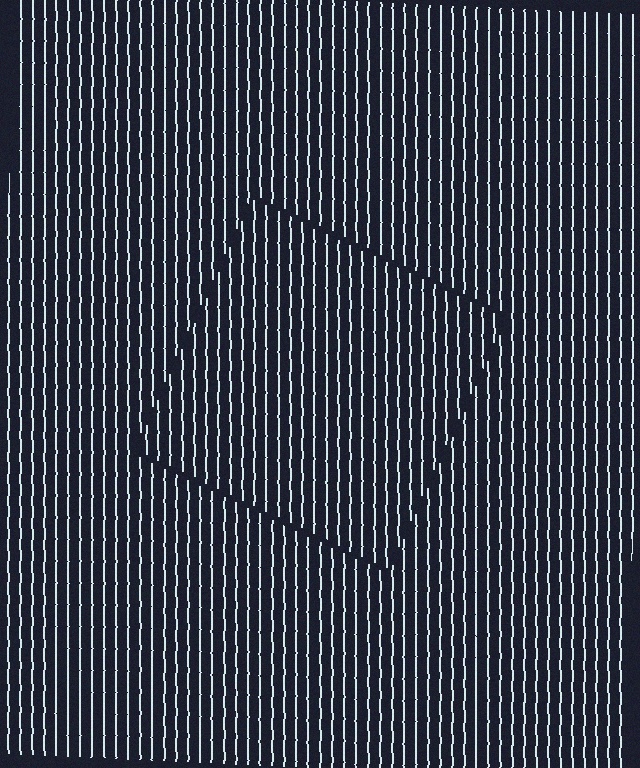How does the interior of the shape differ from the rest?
The interior of the shape contains the same grating, shifted by half a period — the contour is defined by the phase discontinuity where line-ends from the inner and outer gratings abut.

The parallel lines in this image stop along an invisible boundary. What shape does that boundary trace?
An illusory square. The interior of the shape contains the same grating, shifted by half a period — the contour is defined by the phase discontinuity where line-ends from the inner and outer gratings abut.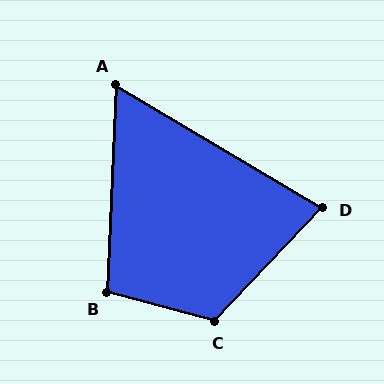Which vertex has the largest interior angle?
C, at approximately 118 degrees.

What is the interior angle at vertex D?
Approximately 77 degrees (acute).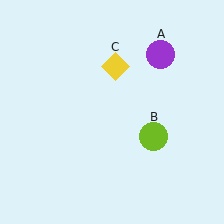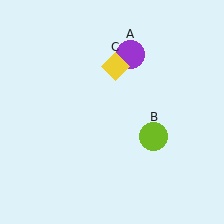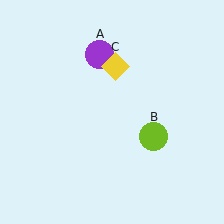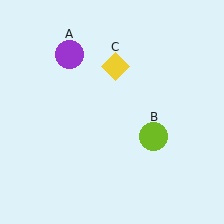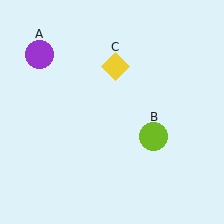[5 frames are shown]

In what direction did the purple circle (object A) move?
The purple circle (object A) moved left.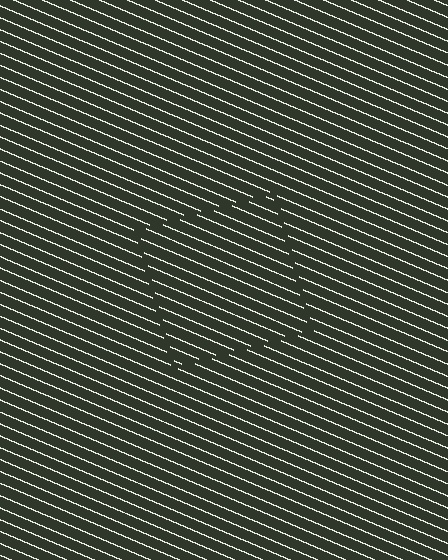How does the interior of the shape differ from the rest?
The interior of the shape contains the same grating, shifted by half a period — the contour is defined by the phase discontinuity where line-ends from the inner and outer gratings abut.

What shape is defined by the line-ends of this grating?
An illusory square. The interior of the shape contains the same grating, shifted by half a period — the contour is defined by the phase discontinuity where line-ends from the inner and outer gratings abut.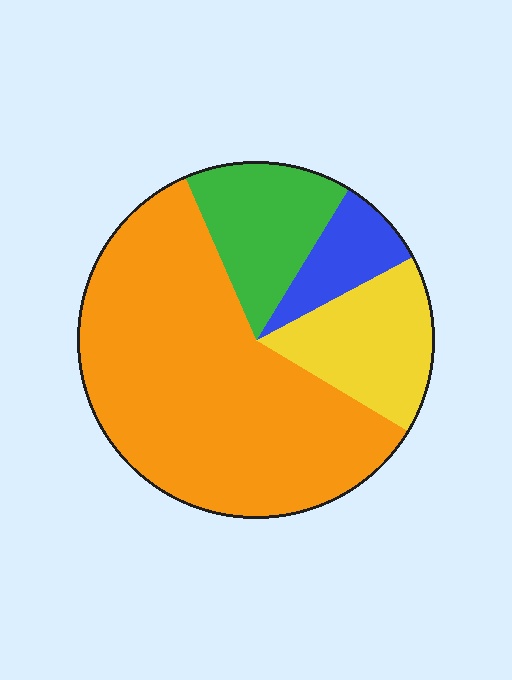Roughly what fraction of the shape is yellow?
Yellow covers around 15% of the shape.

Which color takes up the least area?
Blue, at roughly 10%.